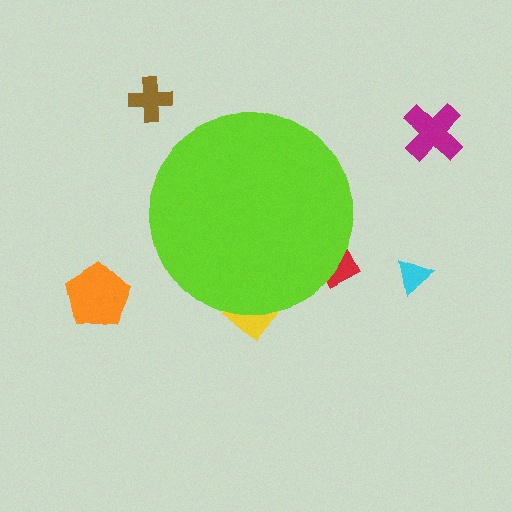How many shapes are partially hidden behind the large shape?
2 shapes are partially hidden.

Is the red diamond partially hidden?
Yes, the red diamond is partially hidden behind the lime circle.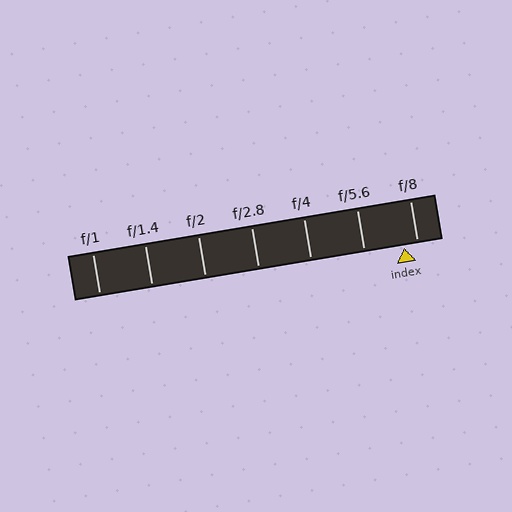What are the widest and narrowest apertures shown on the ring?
The widest aperture shown is f/1 and the narrowest is f/8.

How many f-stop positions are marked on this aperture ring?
There are 7 f-stop positions marked.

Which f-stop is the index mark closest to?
The index mark is closest to f/8.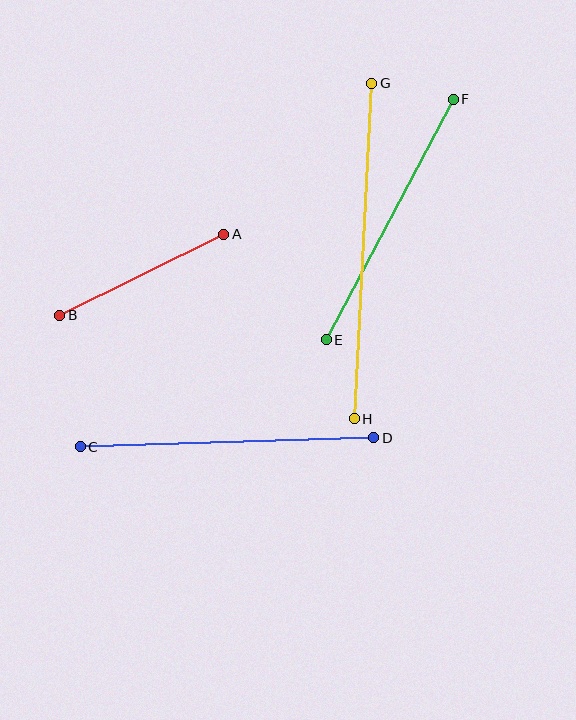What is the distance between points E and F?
The distance is approximately 272 pixels.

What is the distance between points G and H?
The distance is approximately 336 pixels.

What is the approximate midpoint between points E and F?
The midpoint is at approximately (390, 219) pixels.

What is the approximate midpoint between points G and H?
The midpoint is at approximately (363, 251) pixels.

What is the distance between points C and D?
The distance is approximately 293 pixels.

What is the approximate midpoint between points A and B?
The midpoint is at approximately (142, 275) pixels.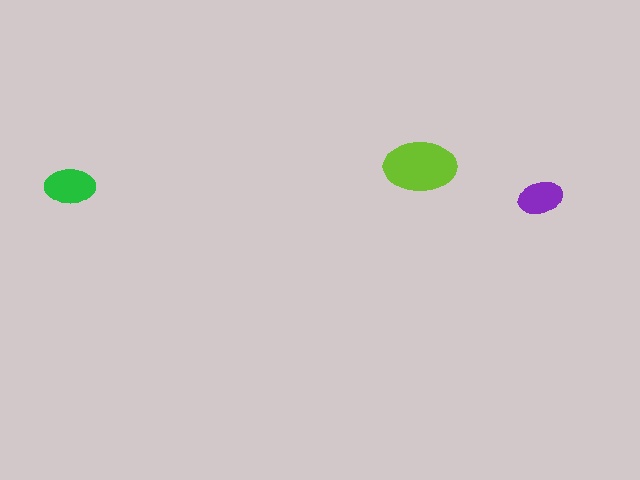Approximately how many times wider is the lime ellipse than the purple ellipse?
About 1.5 times wider.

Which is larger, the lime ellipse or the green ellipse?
The lime one.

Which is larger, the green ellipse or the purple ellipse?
The green one.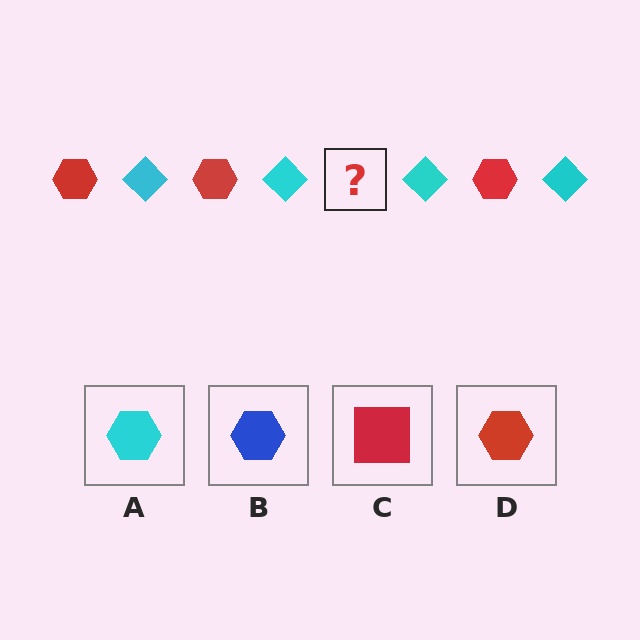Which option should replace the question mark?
Option D.